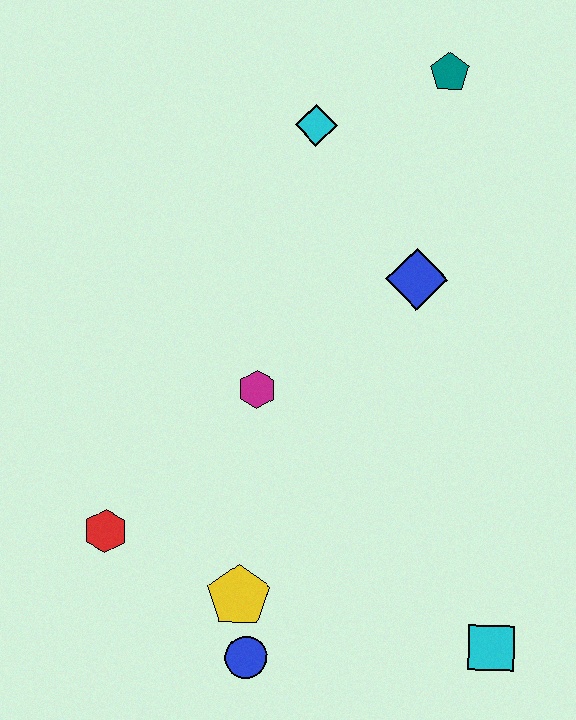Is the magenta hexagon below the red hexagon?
No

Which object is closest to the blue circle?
The yellow pentagon is closest to the blue circle.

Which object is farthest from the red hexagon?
The teal pentagon is farthest from the red hexagon.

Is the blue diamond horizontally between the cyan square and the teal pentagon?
No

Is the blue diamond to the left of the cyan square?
Yes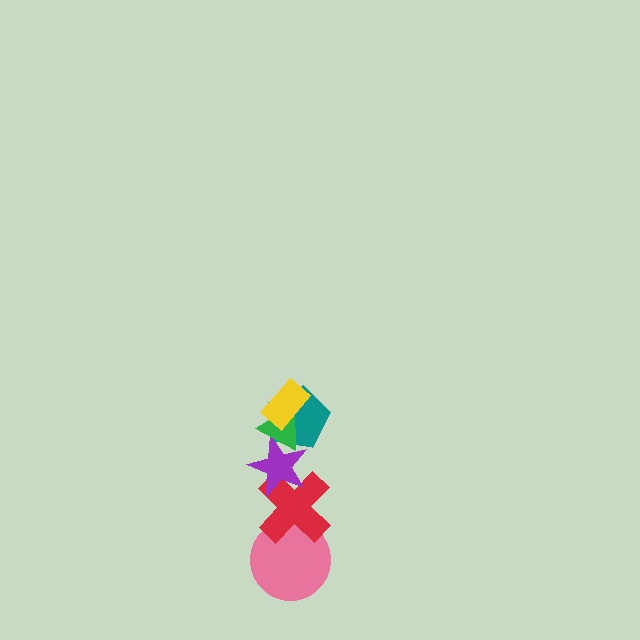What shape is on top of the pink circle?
The red cross is on top of the pink circle.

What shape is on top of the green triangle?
The yellow rectangle is on top of the green triangle.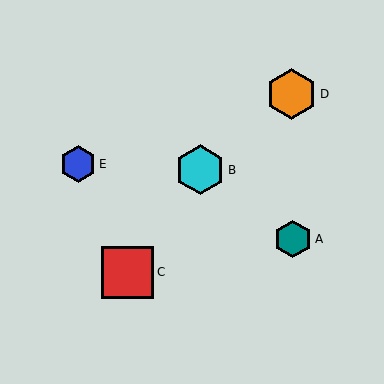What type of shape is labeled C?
Shape C is a red square.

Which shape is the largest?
The red square (labeled C) is the largest.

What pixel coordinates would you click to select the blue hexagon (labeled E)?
Click at (78, 164) to select the blue hexagon E.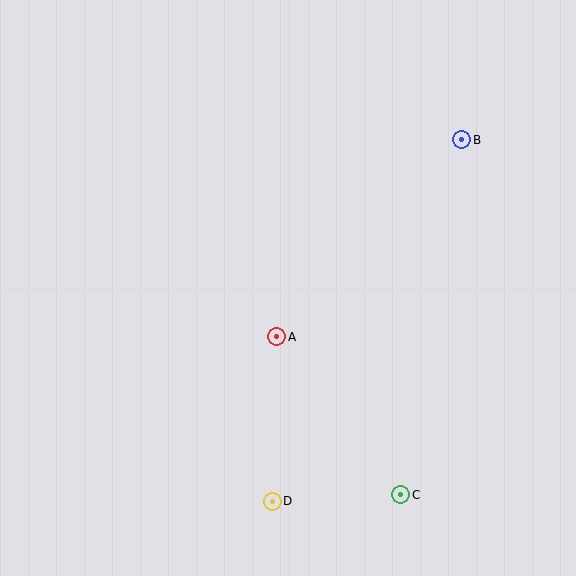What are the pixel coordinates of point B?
Point B is at (462, 140).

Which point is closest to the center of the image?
Point A at (277, 337) is closest to the center.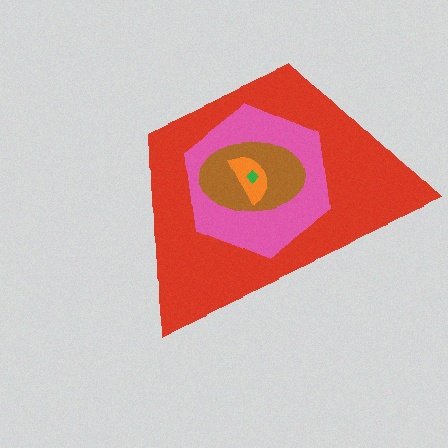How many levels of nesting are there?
5.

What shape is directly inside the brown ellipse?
The orange semicircle.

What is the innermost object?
The green diamond.